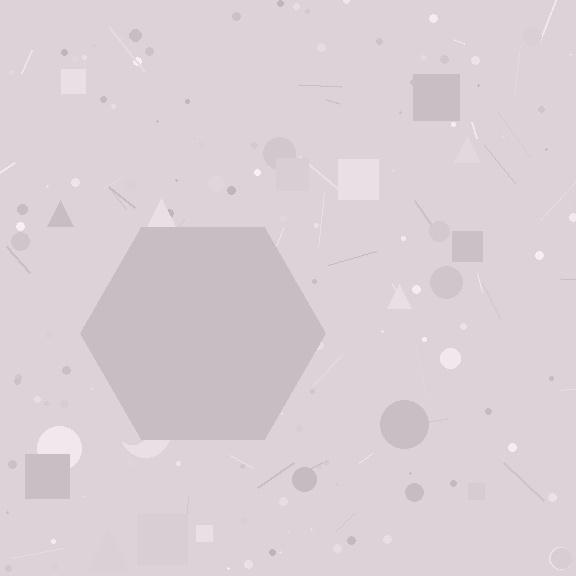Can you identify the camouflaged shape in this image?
The camouflaged shape is a hexagon.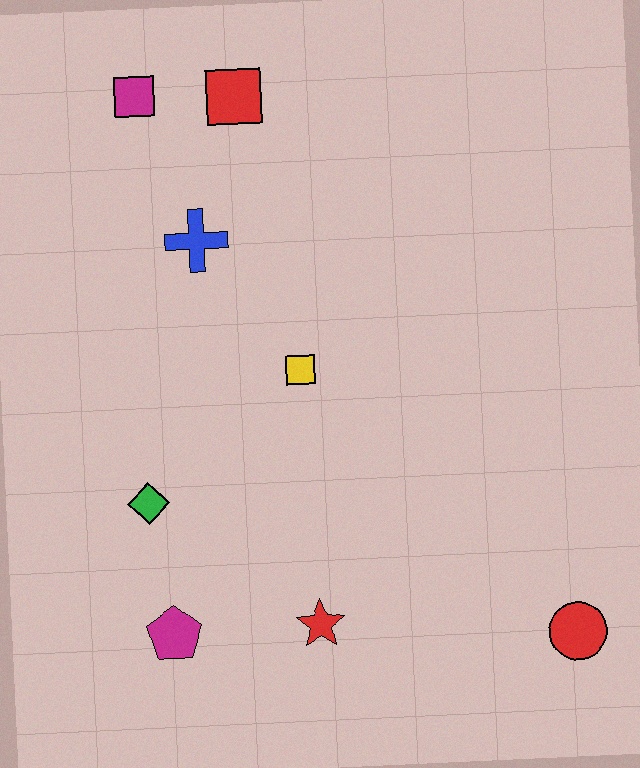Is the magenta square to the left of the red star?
Yes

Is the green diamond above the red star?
Yes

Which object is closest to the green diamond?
The magenta pentagon is closest to the green diamond.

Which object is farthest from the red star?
The magenta square is farthest from the red star.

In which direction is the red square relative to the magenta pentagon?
The red square is above the magenta pentagon.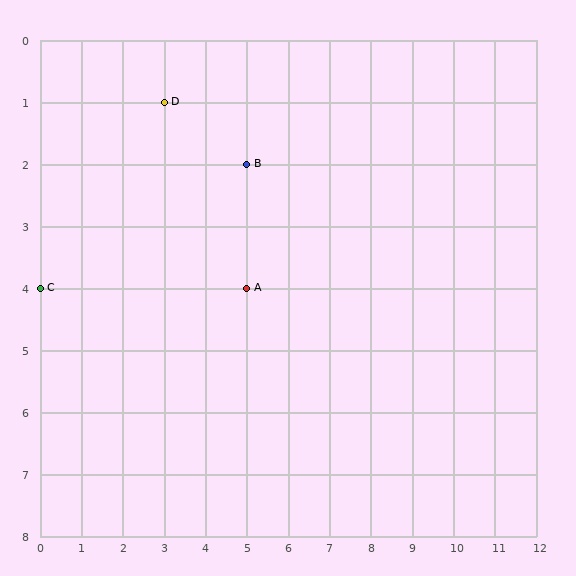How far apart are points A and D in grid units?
Points A and D are 2 columns and 3 rows apart (about 3.6 grid units diagonally).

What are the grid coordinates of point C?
Point C is at grid coordinates (0, 4).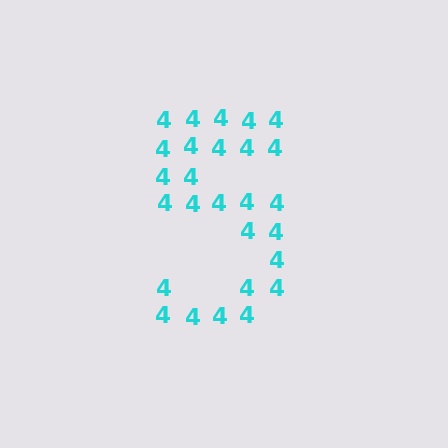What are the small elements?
The small elements are digit 4's.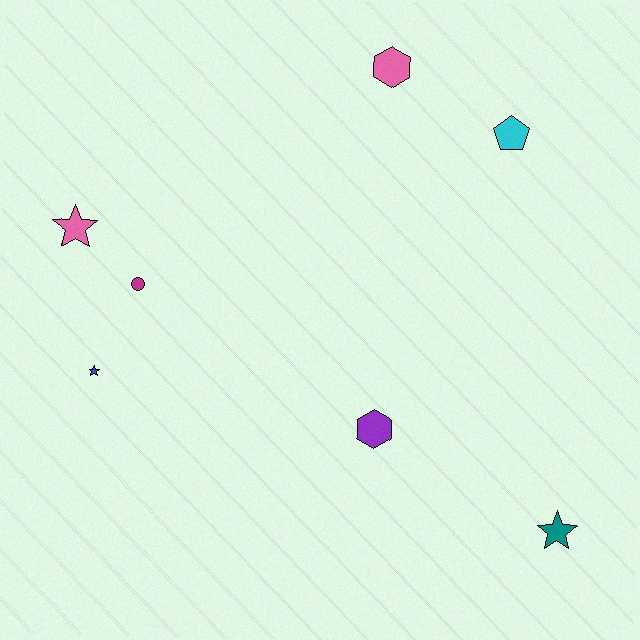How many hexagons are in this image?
There are 2 hexagons.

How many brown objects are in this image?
There are no brown objects.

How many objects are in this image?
There are 7 objects.